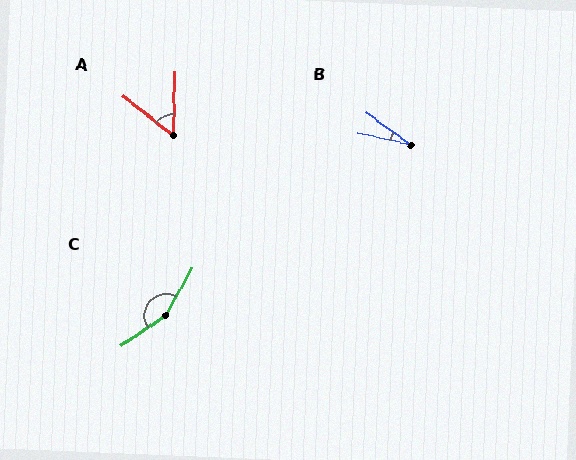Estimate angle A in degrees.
Approximately 54 degrees.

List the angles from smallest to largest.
B (23°), A (54°), C (154°).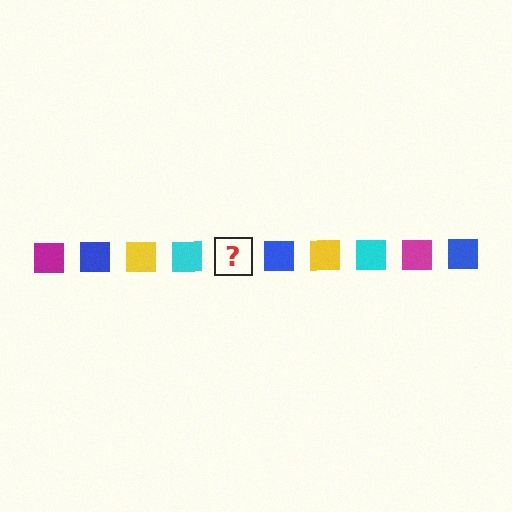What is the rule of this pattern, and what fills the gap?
The rule is that the pattern cycles through magenta, blue, yellow, cyan squares. The gap should be filled with a magenta square.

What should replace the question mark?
The question mark should be replaced with a magenta square.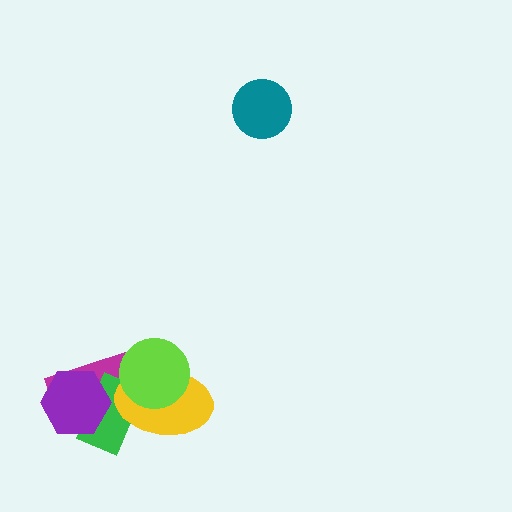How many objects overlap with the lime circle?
3 objects overlap with the lime circle.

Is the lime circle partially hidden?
No, no other shape covers it.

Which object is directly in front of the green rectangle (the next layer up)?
The purple hexagon is directly in front of the green rectangle.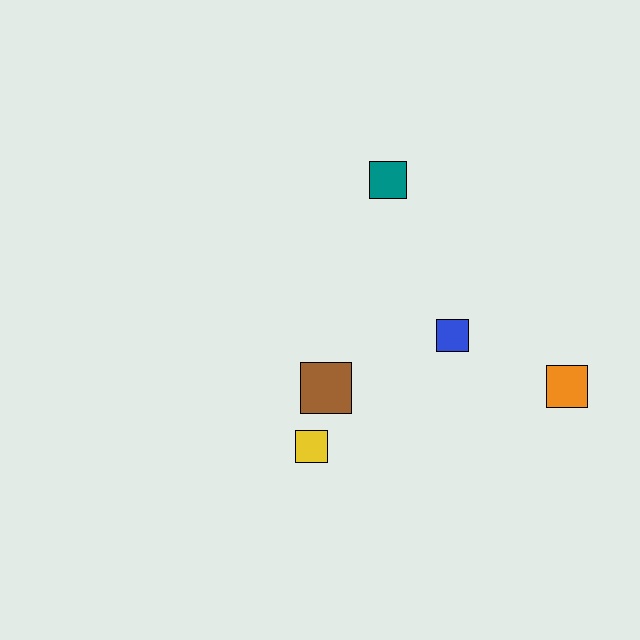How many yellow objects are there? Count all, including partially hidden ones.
There is 1 yellow object.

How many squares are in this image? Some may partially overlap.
There are 5 squares.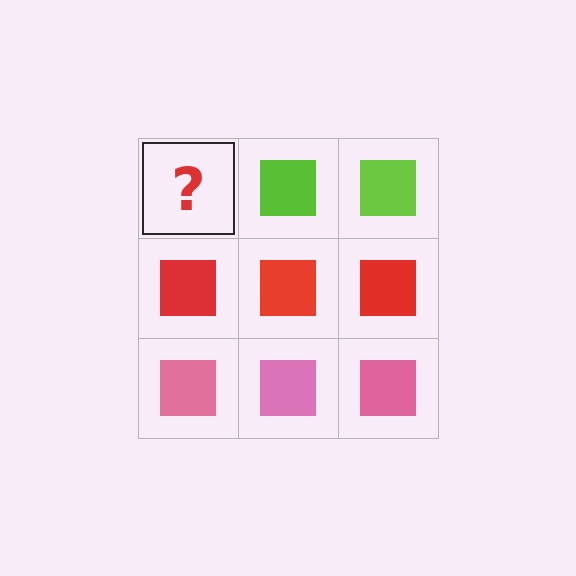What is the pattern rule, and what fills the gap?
The rule is that each row has a consistent color. The gap should be filled with a lime square.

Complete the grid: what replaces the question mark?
The question mark should be replaced with a lime square.